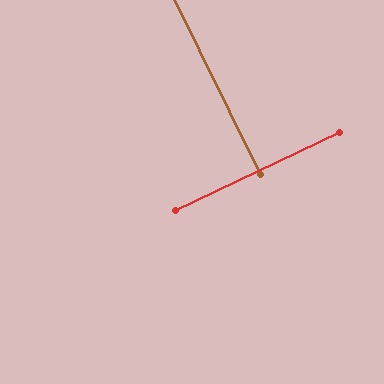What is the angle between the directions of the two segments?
Approximately 89 degrees.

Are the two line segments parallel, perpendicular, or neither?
Perpendicular — they meet at approximately 89°.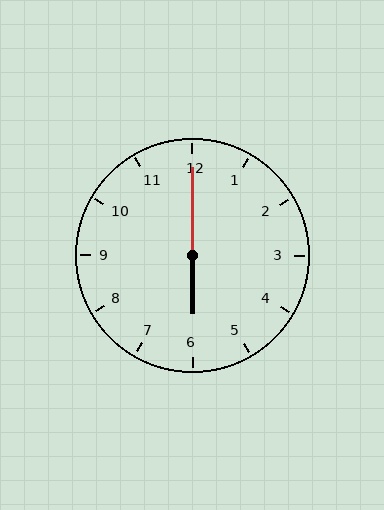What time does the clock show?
6:00.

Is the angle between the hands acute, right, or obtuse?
It is obtuse.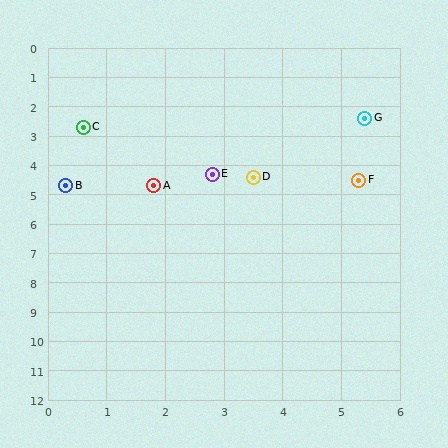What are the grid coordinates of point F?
Point F is at approximately (5.3, 4.5).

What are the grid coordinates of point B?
Point B is at approximately (0.3, 4.7).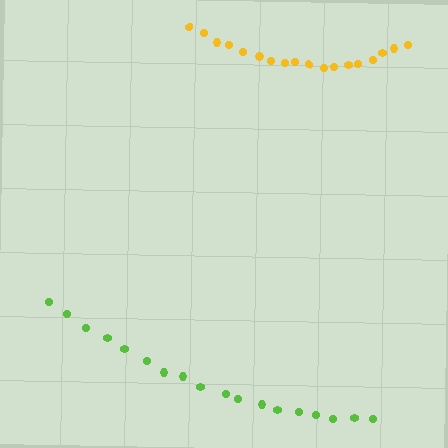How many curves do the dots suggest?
There are 2 distinct paths.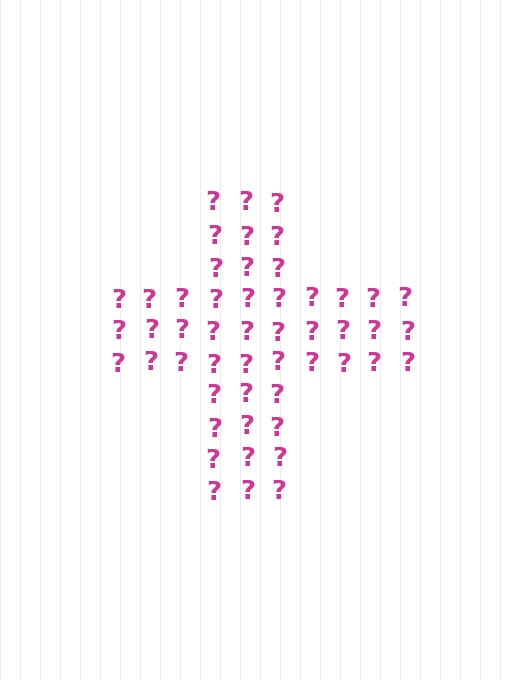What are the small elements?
The small elements are question marks.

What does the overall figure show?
The overall figure shows a cross.